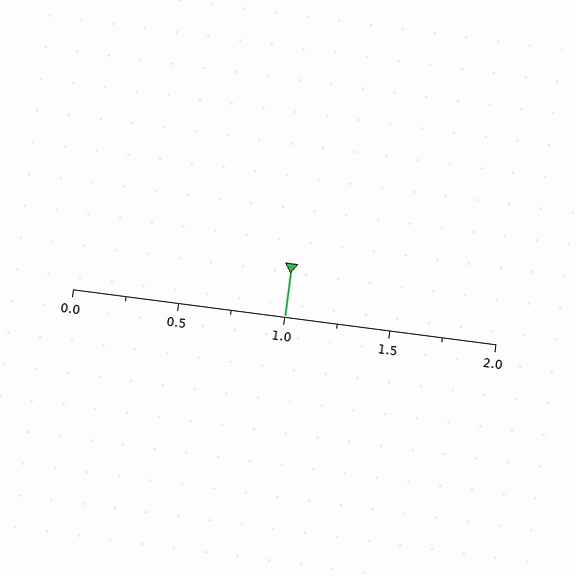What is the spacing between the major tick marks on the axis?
The major ticks are spaced 0.5 apart.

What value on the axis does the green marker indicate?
The marker indicates approximately 1.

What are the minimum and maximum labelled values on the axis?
The axis runs from 0.0 to 2.0.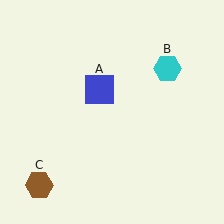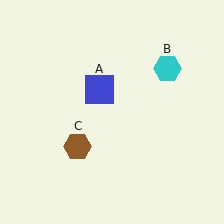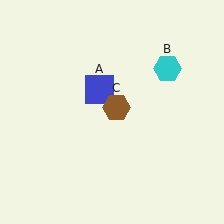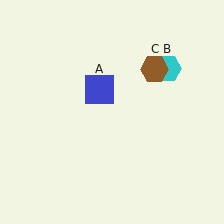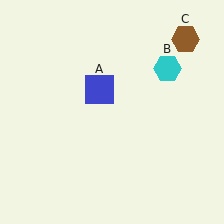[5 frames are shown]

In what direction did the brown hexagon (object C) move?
The brown hexagon (object C) moved up and to the right.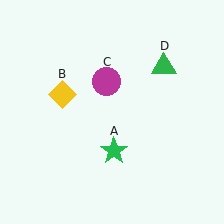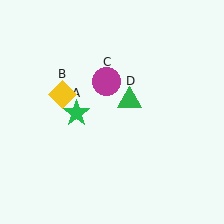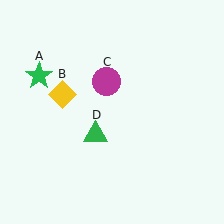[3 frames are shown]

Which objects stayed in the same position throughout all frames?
Yellow diamond (object B) and magenta circle (object C) remained stationary.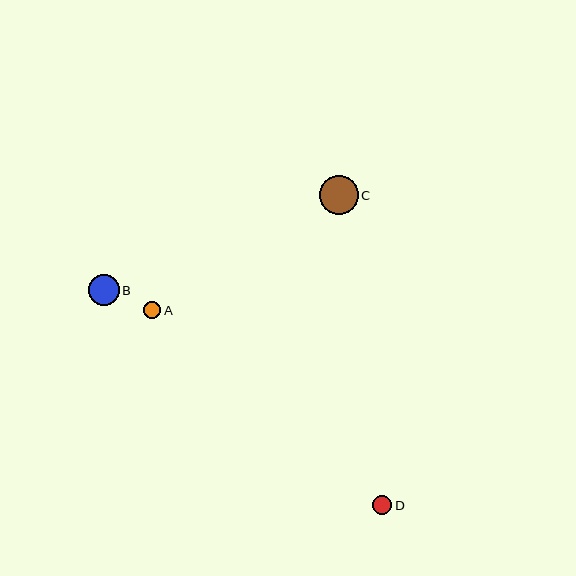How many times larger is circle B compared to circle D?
Circle B is approximately 1.6 times the size of circle D.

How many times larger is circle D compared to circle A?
Circle D is approximately 1.1 times the size of circle A.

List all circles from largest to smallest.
From largest to smallest: C, B, D, A.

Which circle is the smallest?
Circle A is the smallest with a size of approximately 17 pixels.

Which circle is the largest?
Circle C is the largest with a size of approximately 39 pixels.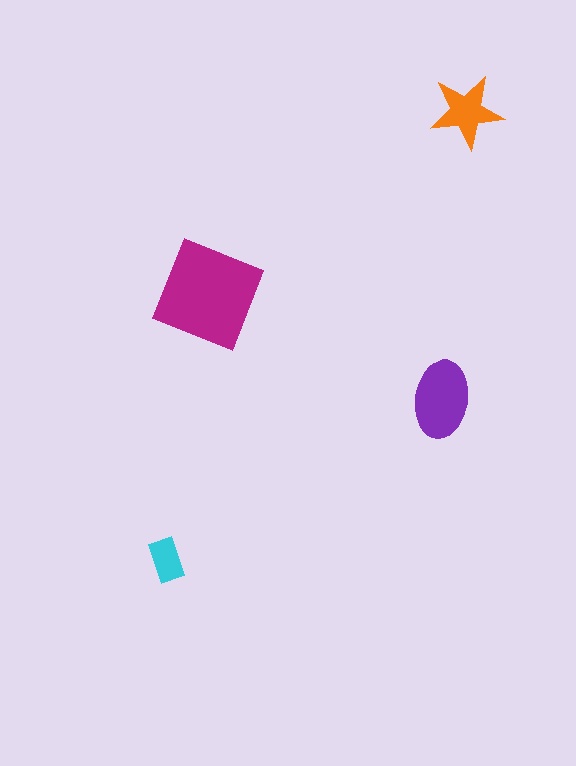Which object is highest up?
The orange star is topmost.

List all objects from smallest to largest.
The cyan rectangle, the orange star, the purple ellipse, the magenta diamond.